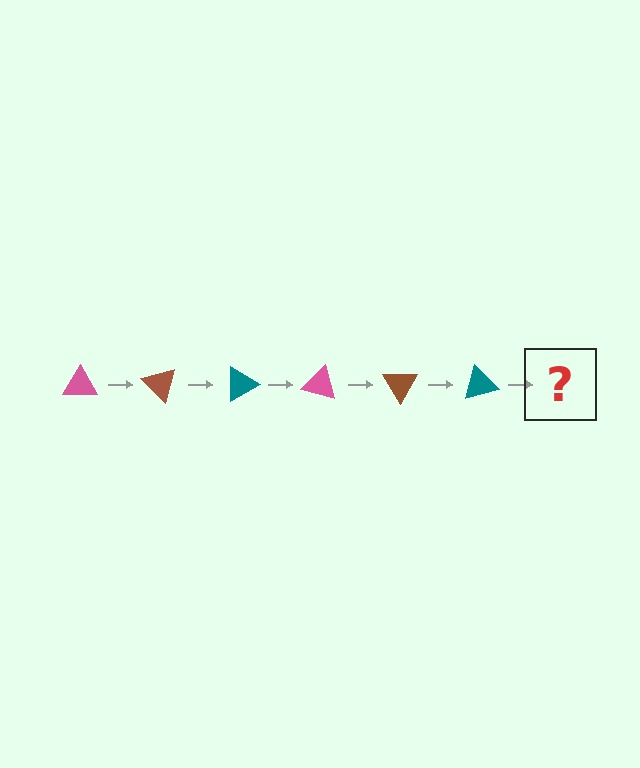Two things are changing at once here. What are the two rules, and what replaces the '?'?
The two rules are that it rotates 45 degrees each step and the color cycles through pink, brown, and teal. The '?' should be a pink triangle, rotated 270 degrees from the start.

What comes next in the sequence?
The next element should be a pink triangle, rotated 270 degrees from the start.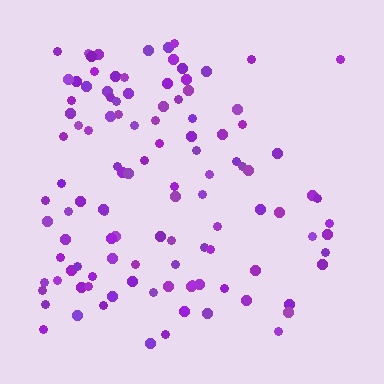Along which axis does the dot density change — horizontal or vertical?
Horizontal.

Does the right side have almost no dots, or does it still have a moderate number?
Still a moderate number, just noticeably fewer than the left.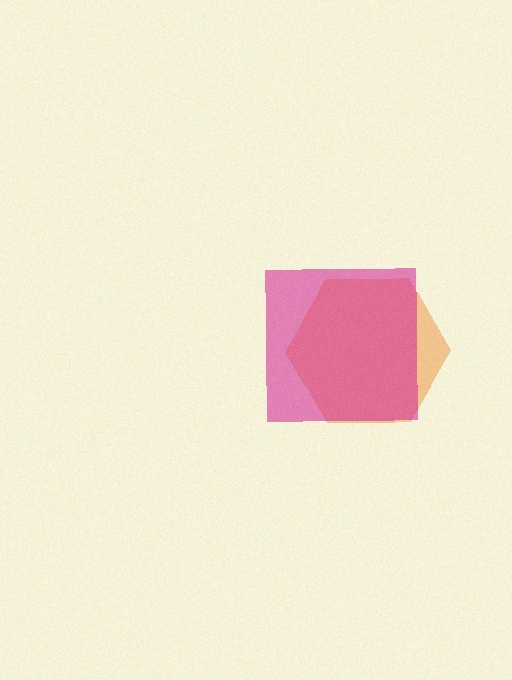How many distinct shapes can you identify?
There are 2 distinct shapes: an orange hexagon, a magenta square.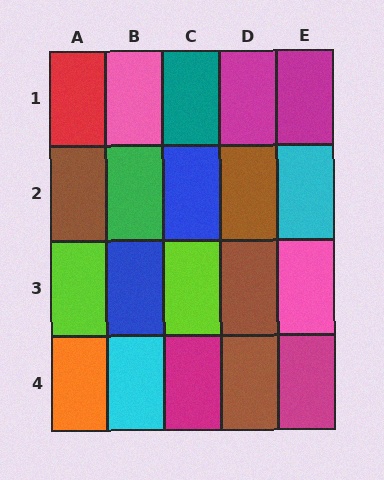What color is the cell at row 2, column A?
Brown.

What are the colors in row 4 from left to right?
Orange, cyan, magenta, brown, magenta.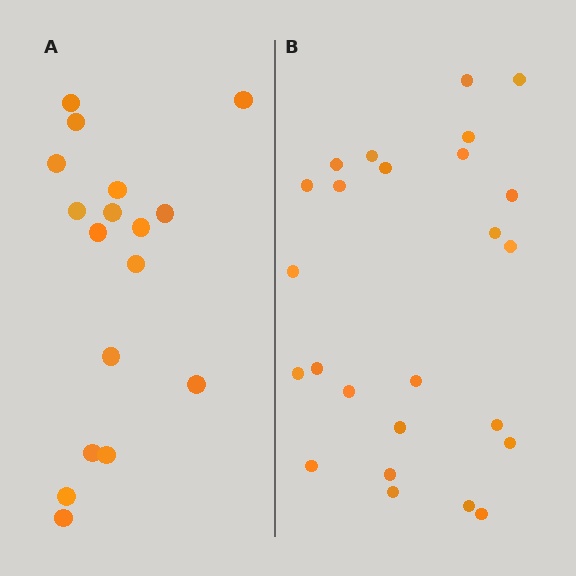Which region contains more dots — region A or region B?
Region B (the right region) has more dots.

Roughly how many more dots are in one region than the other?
Region B has roughly 8 or so more dots than region A.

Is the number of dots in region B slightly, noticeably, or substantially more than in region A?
Region B has substantially more. The ratio is roughly 1.5 to 1.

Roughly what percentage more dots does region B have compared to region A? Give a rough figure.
About 45% more.